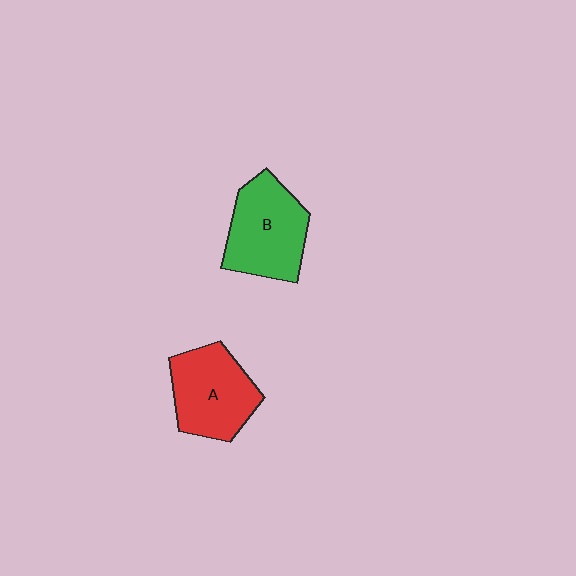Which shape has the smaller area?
Shape A (red).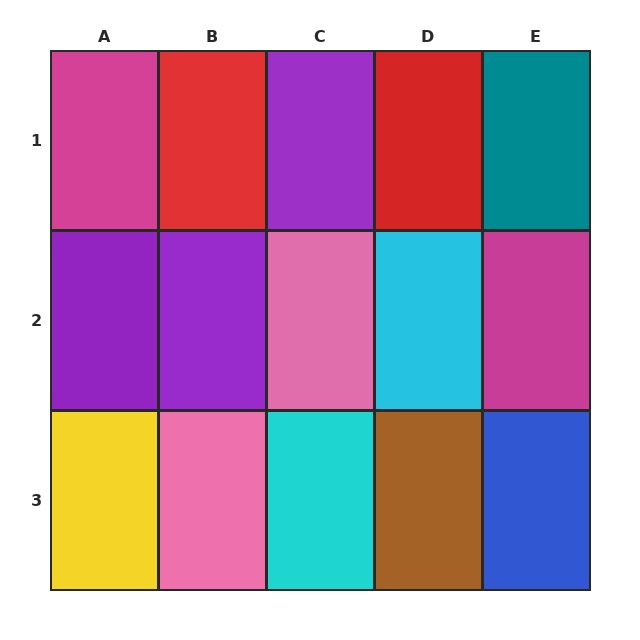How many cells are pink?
2 cells are pink.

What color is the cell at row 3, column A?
Yellow.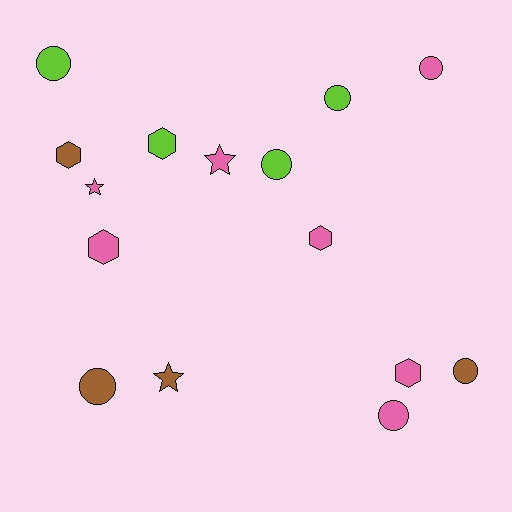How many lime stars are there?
There are no lime stars.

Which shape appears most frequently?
Circle, with 7 objects.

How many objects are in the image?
There are 15 objects.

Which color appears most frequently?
Pink, with 7 objects.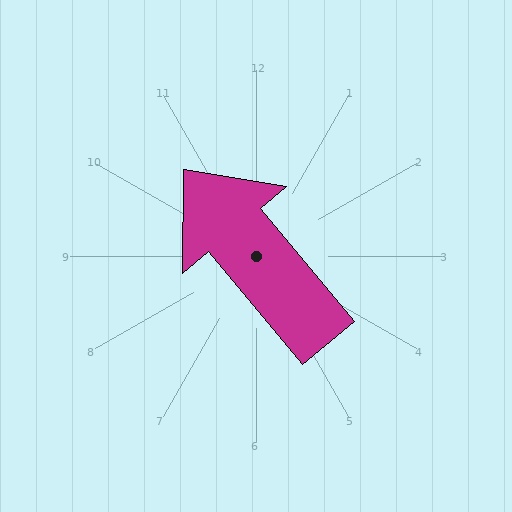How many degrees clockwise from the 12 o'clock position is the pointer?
Approximately 320 degrees.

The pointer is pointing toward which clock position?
Roughly 11 o'clock.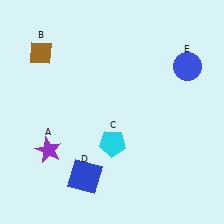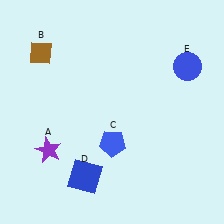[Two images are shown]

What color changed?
The pentagon (C) changed from cyan in Image 1 to blue in Image 2.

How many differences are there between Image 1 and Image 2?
There is 1 difference between the two images.